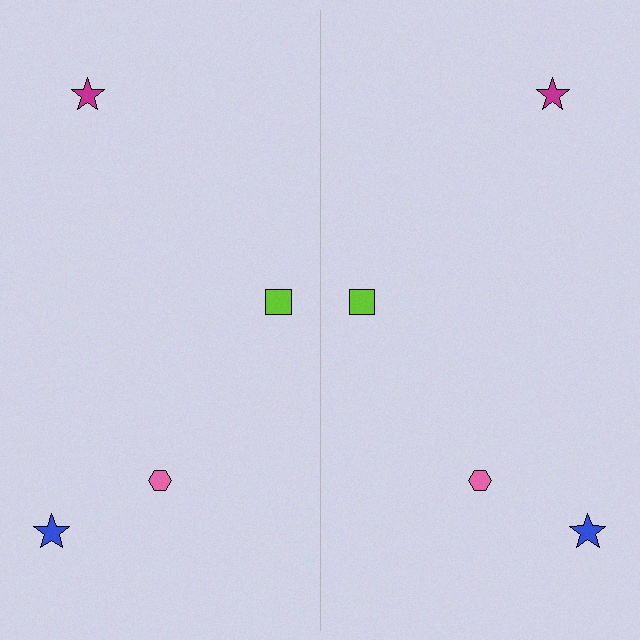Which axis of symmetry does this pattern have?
The pattern has a vertical axis of symmetry running through the center of the image.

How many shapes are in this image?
There are 8 shapes in this image.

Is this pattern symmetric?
Yes, this pattern has bilateral (reflection) symmetry.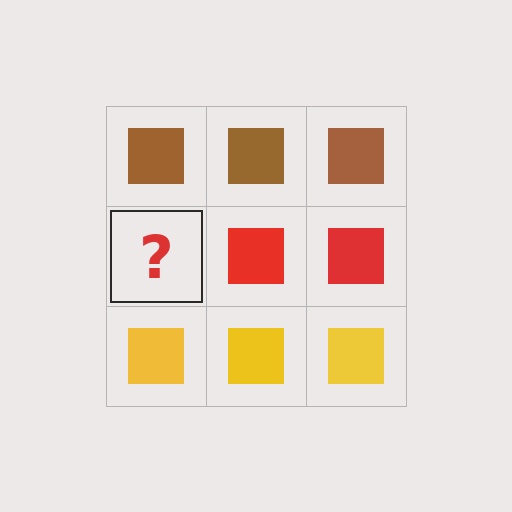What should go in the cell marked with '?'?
The missing cell should contain a red square.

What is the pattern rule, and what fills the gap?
The rule is that each row has a consistent color. The gap should be filled with a red square.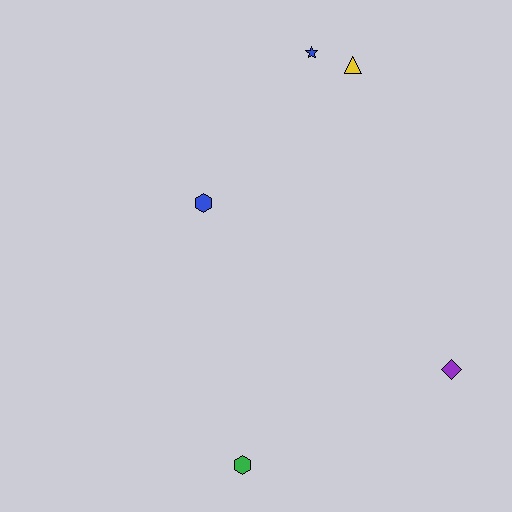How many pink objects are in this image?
There are no pink objects.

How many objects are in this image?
There are 5 objects.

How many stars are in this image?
There is 1 star.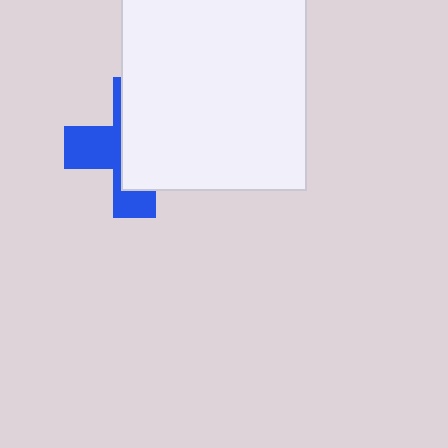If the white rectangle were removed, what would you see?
You would see the complete blue cross.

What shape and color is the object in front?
The object in front is a white rectangle.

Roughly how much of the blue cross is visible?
A small part of it is visible (roughly 41%).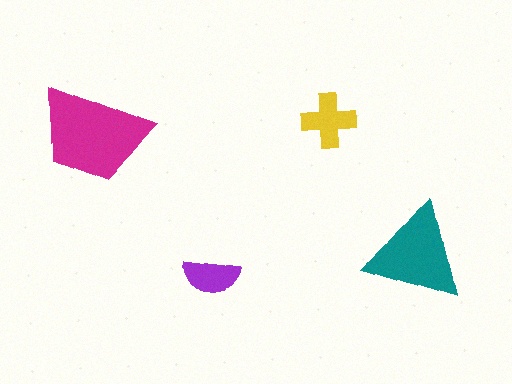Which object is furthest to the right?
The teal triangle is rightmost.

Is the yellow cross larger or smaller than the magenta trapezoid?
Smaller.